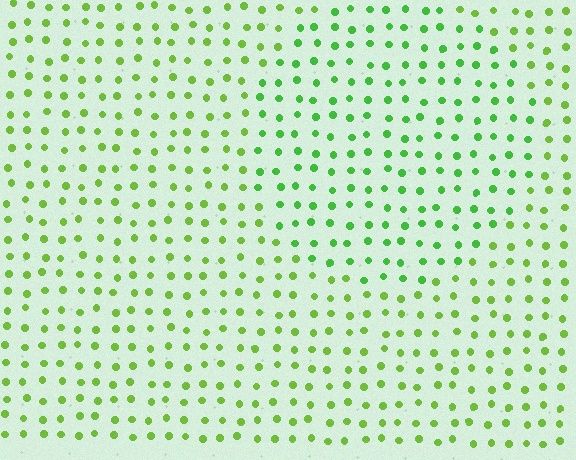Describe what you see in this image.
The image is filled with small lime elements in a uniform arrangement. A circle-shaped region is visible where the elements are tinted to a slightly different hue, forming a subtle color boundary.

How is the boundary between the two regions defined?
The boundary is defined purely by a slight shift in hue (about 23 degrees). Spacing, size, and orientation are identical on both sides.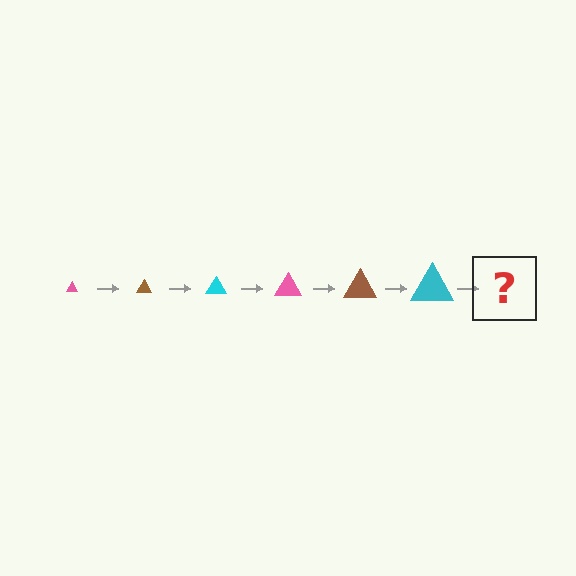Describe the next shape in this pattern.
It should be a pink triangle, larger than the previous one.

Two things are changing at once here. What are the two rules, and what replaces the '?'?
The two rules are that the triangle grows larger each step and the color cycles through pink, brown, and cyan. The '?' should be a pink triangle, larger than the previous one.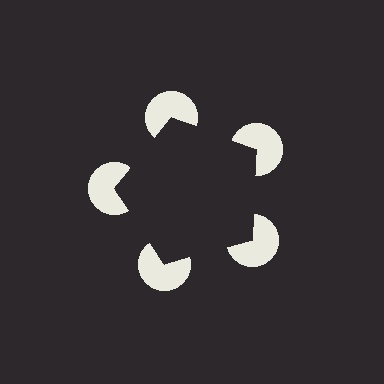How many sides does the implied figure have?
5 sides.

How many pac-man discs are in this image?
There are 5 — one at each vertex of the illusory pentagon.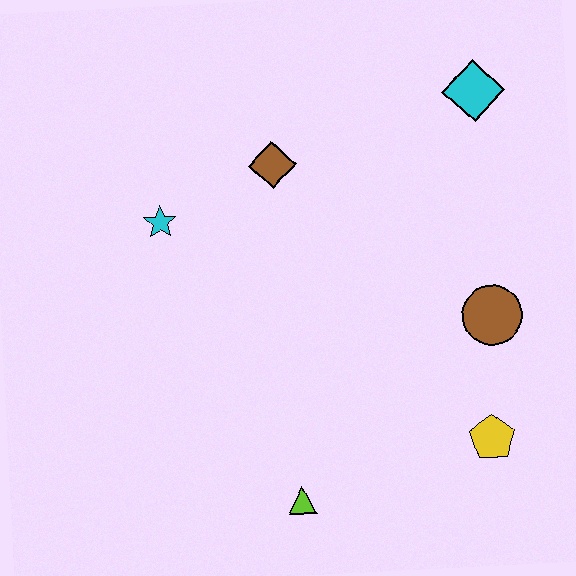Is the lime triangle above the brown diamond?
No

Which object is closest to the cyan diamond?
The brown diamond is closest to the cyan diamond.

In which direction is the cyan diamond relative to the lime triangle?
The cyan diamond is above the lime triangle.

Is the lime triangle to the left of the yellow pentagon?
Yes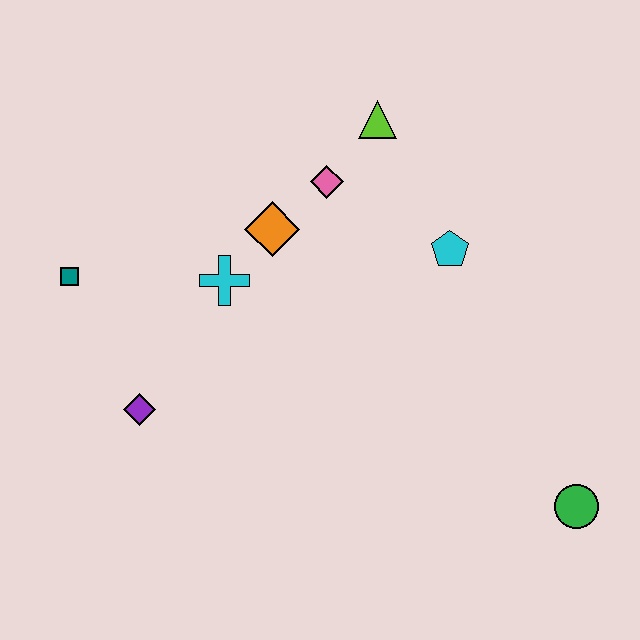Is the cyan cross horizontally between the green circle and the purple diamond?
Yes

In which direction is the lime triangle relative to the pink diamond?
The lime triangle is above the pink diamond.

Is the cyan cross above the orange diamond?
No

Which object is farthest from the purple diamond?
The green circle is farthest from the purple diamond.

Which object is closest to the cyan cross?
The orange diamond is closest to the cyan cross.